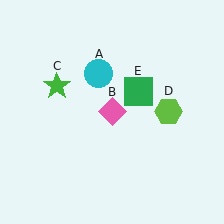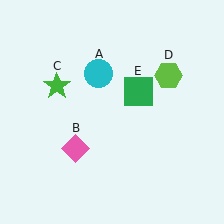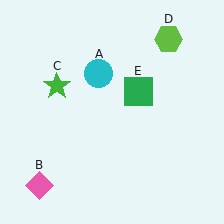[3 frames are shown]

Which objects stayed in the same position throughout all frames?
Cyan circle (object A) and green star (object C) and green square (object E) remained stationary.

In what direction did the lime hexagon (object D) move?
The lime hexagon (object D) moved up.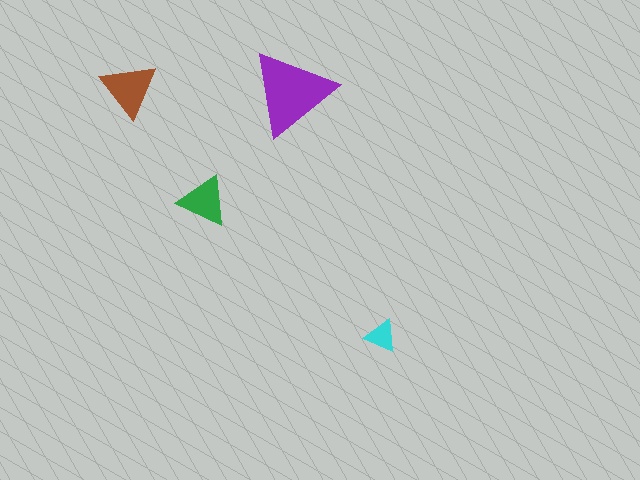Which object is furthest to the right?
The cyan triangle is rightmost.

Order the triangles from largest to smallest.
the purple one, the brown one, the green one, the cyan one.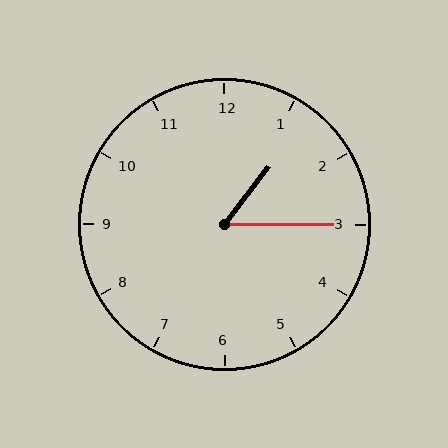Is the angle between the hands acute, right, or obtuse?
It is acute.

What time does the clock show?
1:15.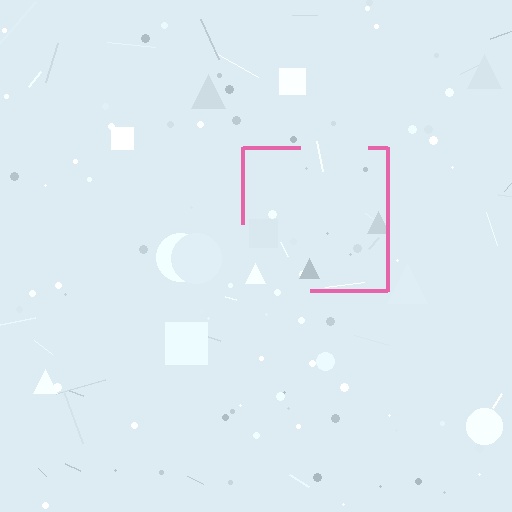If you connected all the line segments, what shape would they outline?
They would outline a square.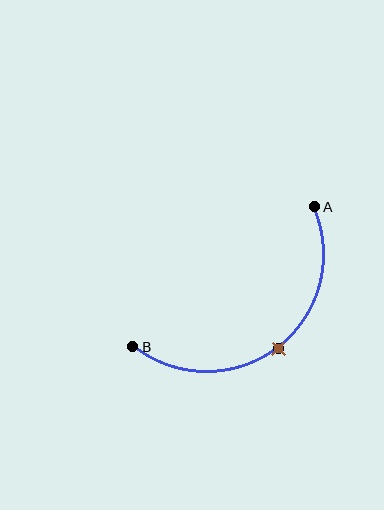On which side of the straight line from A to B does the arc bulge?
The arc bulges below and to the right of the straight line connecting A and B.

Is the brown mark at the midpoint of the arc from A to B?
Yes. The brown mark lies on the arc at equal arc-length from both A and B — it is the arc midpoint.